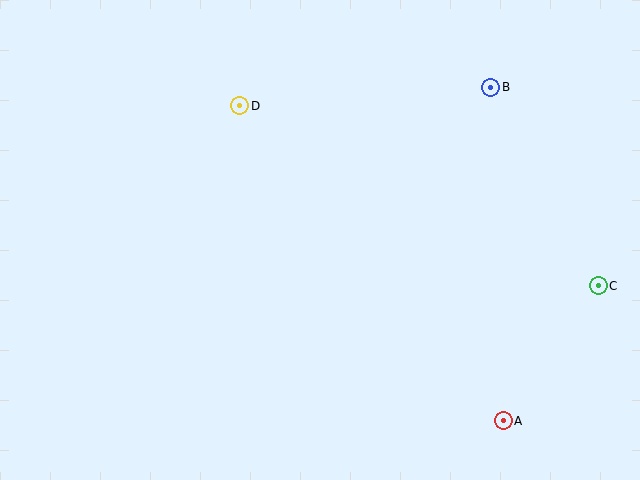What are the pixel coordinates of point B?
Point B is at (491, 87).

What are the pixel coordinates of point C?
Point C is at (598, 286).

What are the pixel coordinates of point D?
Point D is at (240, 106).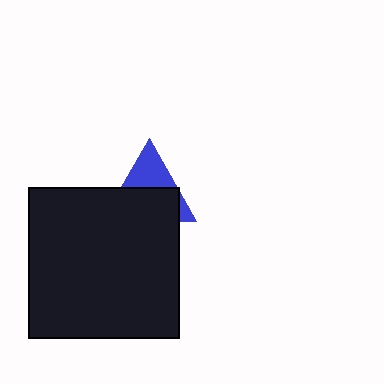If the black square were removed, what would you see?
You would see the complete blue triangle.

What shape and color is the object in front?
The object in front is a black square.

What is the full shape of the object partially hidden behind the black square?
The partially hidden object is a blue triangle.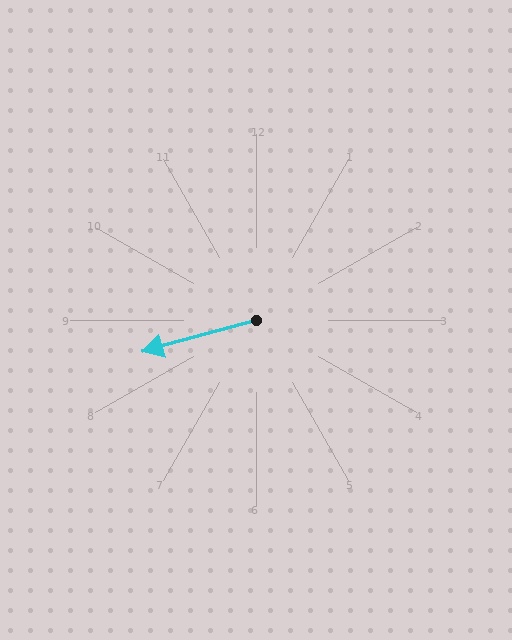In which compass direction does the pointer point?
West.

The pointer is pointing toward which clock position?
Roughly 8 o'clock.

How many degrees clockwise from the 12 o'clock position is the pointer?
Approximately 255 degrees.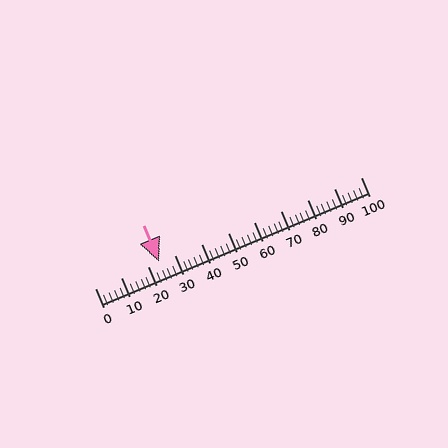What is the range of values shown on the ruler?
The ruler shows values from 0 to 100.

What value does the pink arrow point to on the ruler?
The pink arrow points to approximately 24.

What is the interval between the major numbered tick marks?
The major tick marks are spaced 10 units apart.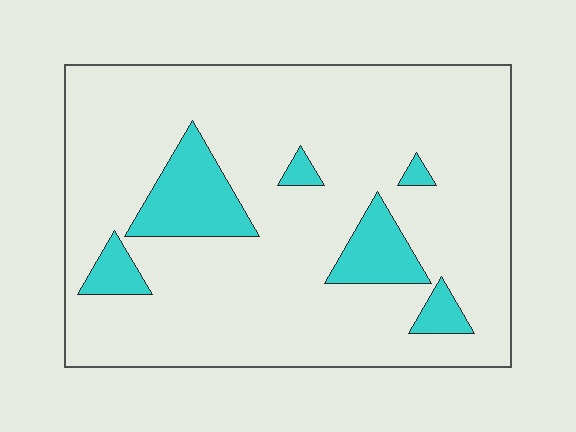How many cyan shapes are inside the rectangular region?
6.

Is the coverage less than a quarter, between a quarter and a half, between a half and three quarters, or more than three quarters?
Less than a quarter.